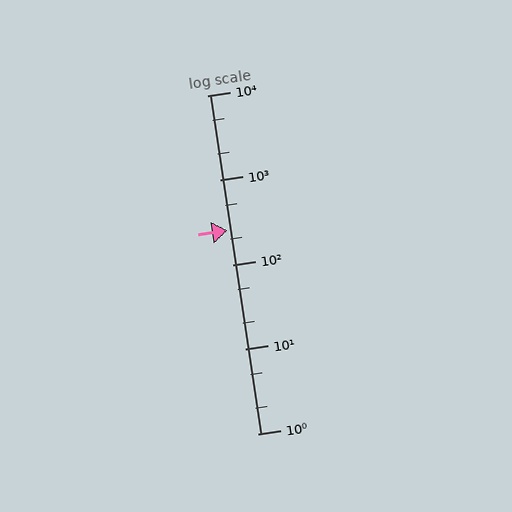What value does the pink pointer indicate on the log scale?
The pointer indicates approximately 250.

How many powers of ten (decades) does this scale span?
The scale spans 4 decades, from 1 to 10000.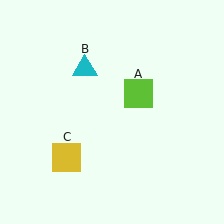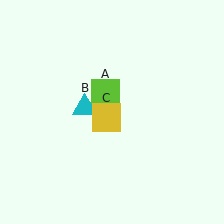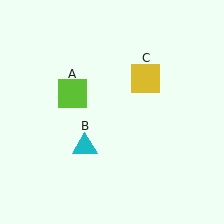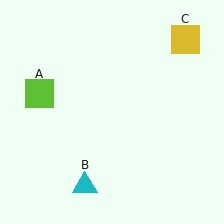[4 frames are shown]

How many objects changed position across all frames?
3 objects changed position: lime square (object A), cyan triangle (object B), yellow square (object C).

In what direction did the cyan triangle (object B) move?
The cyan triangle (object B) moved down.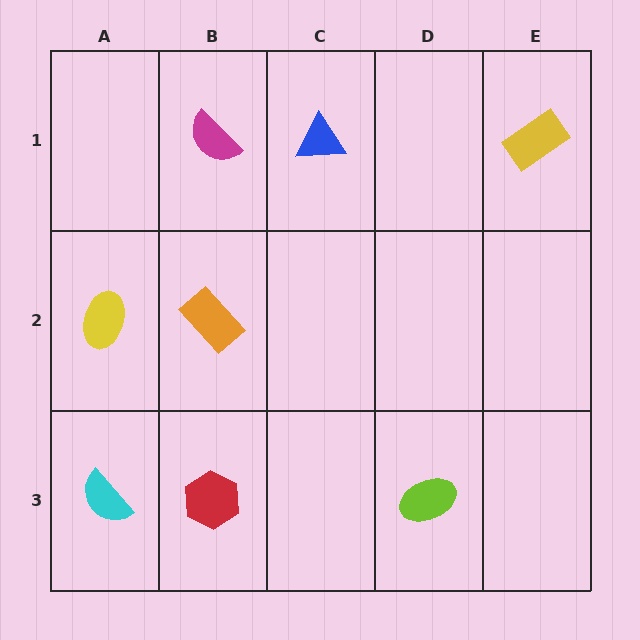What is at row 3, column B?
A red hexagon.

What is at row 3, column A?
A cyan semicircle.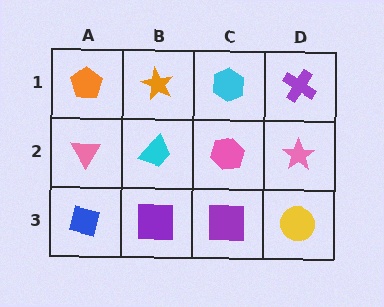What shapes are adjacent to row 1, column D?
A pink star (row 2, column D), a cyan hexagon (row 1, column C).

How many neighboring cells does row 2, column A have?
3.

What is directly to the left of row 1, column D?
A cyan hexagon.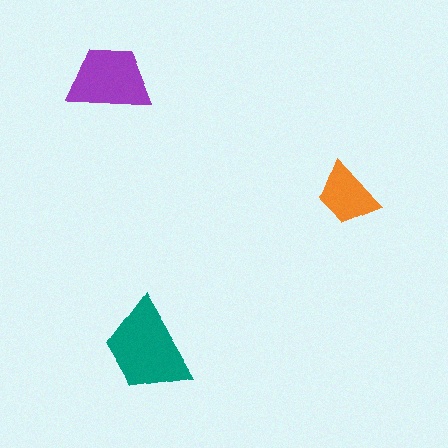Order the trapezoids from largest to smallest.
the teal one, the purple one, the orange one.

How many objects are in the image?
There are 3 objects in the image.